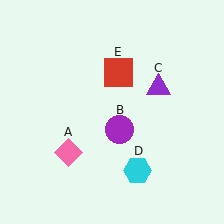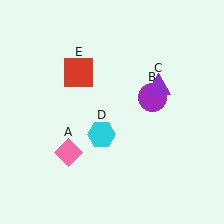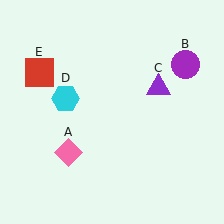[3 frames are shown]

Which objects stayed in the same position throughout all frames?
Pink diamond (object A) and purple triangle (object C) remained stationary.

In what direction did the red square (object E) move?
The red square (object E) moved left.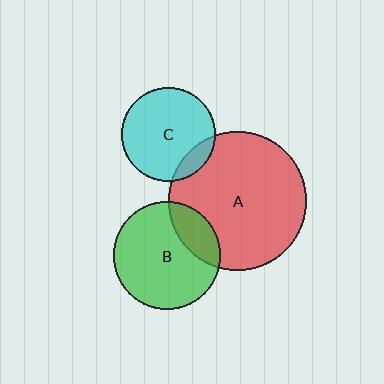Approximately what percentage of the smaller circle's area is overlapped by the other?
Approximately 15%.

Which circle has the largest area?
Circle A (red).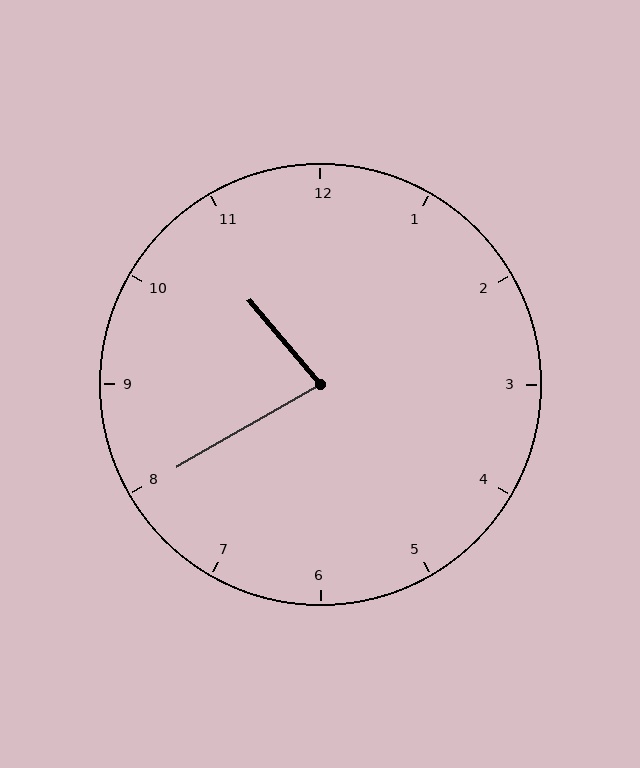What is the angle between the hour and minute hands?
Approximately 80 degrees.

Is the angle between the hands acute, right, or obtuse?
It is acute.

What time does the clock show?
10:40.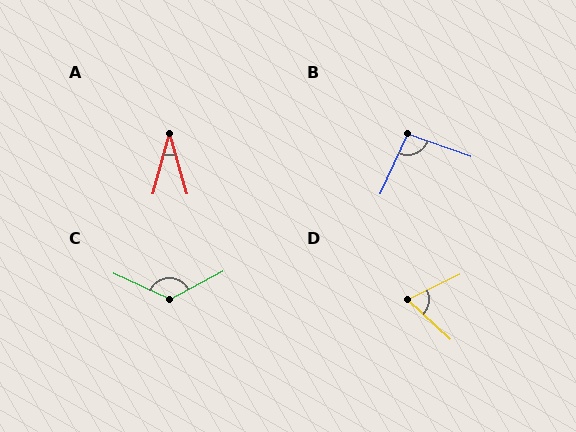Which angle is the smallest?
A, at approximately 31 degrees.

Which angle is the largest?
C, at approximately 128 degrees.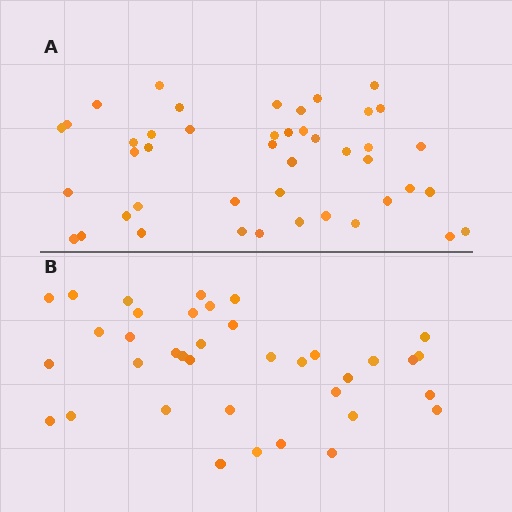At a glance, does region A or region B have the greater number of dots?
Region A (the top region) has more dots.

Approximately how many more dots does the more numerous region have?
Region A has roughly 8 or so more dots than region B.